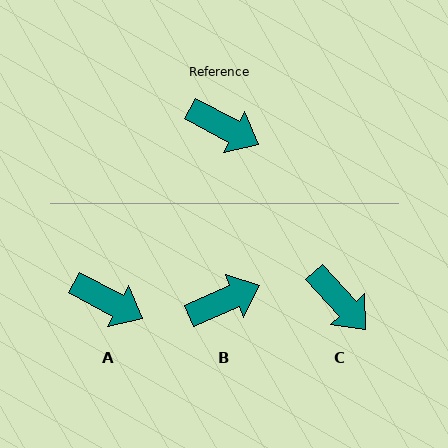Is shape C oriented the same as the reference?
No, it is off by about 21 degrees.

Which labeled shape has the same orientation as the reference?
A.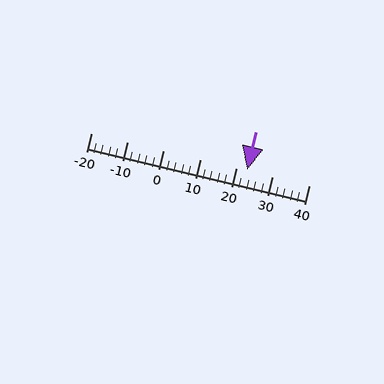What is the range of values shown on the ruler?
The ruler shows values from -20 to 40.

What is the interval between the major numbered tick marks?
The major tick marks are spaced 10 units apart.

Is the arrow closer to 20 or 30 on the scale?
The arrow is closer to 20.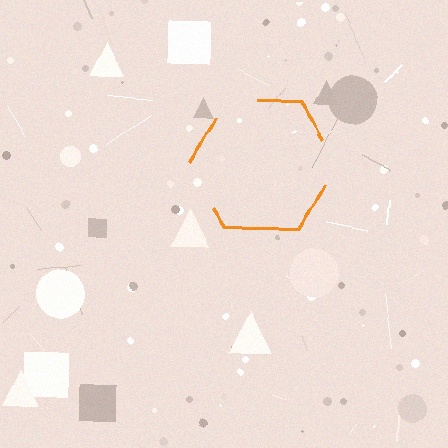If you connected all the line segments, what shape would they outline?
They would outline a hexagon.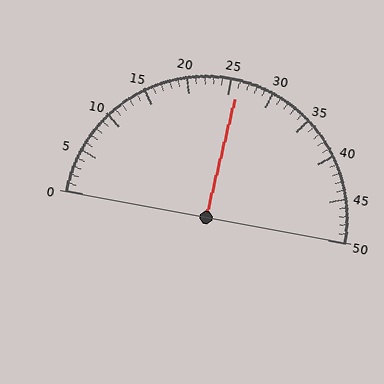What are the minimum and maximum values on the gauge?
The gauge ranges from 0 to 50.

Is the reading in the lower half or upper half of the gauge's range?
The reading is in the upper half of the range (0 to 50).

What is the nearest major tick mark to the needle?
The nearest major tick mark is 25.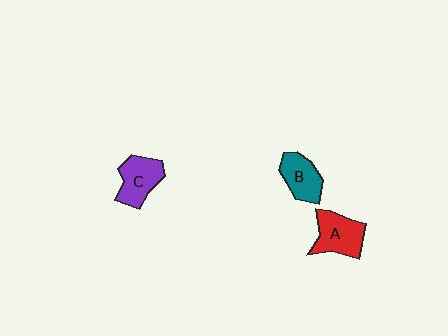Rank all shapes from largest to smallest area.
From largest to smallest: A (red), C (purple), B (teal).